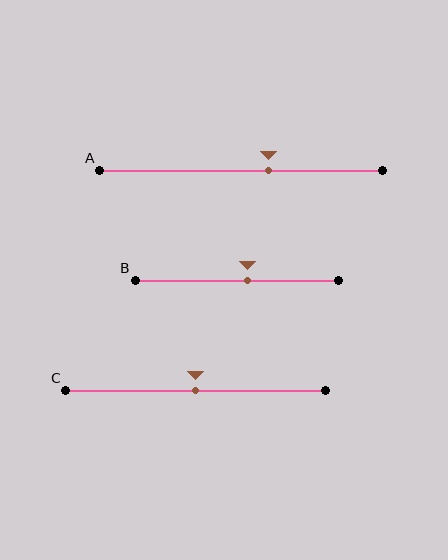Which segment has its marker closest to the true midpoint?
Segment C has its marker closest to the true midpoint.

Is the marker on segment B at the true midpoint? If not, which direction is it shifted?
No, the marker on segment B is shifted to the right by about 5% of the segment length.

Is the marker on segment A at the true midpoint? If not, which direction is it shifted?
No, the marker on segment A is shifted to the right by about 10% of the segment length.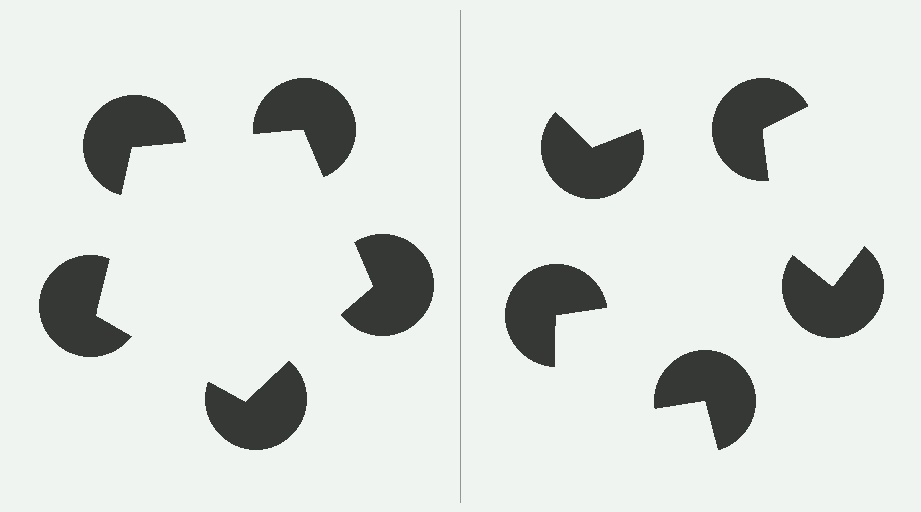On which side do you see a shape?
An illusory pentagon appears on the left side. On the right side the wedge cuts are rotated, so no coherent shape forms.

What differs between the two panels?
The pac-man discs are positioned identically on both sides; only the wedge orientations differ. On the left they align to a pentagon; on the right they are misaligned.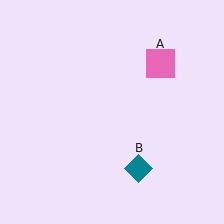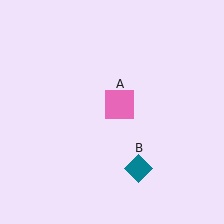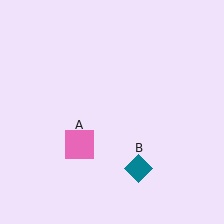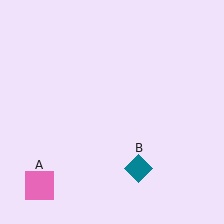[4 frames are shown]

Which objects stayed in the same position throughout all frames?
Teal diamond (object B) remained stationary.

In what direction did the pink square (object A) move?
The pink square (object A) moved down and to the left.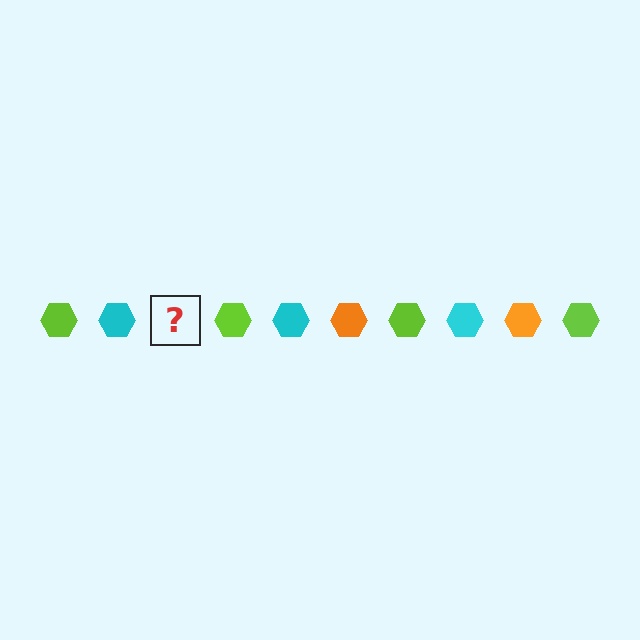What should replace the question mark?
The question mark should be replaced with an orange hexagon.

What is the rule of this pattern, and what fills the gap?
The rule is that the pattern cycles through lime, cyan, orange hexagons. The gap should be filled with an orange hexagon.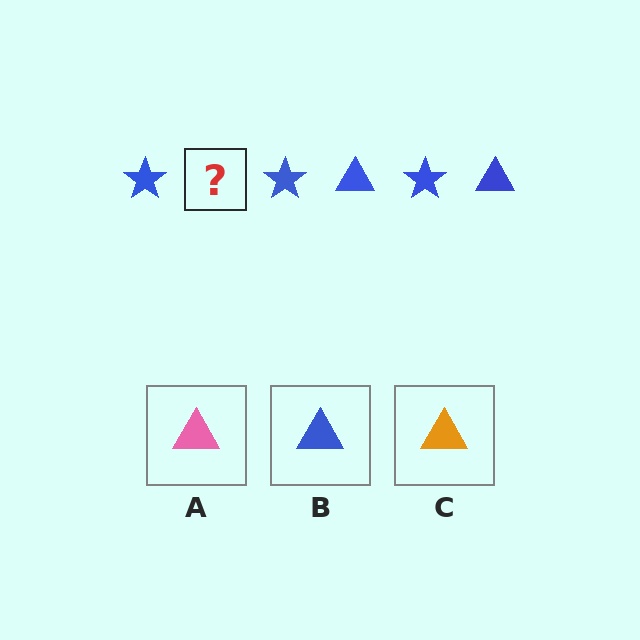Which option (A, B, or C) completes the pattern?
B.